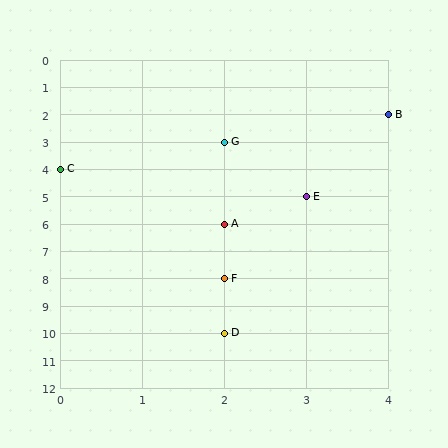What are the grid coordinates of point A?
Point A is at grid coordinates (2, 6).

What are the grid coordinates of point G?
Point G is at grid coordinates (2, 3).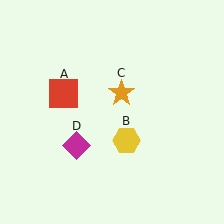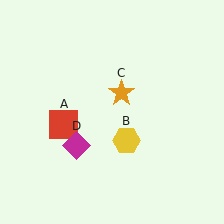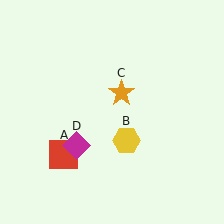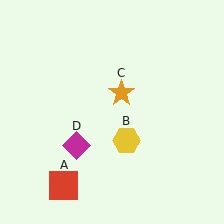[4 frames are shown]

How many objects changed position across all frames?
1 object changed position: red square (object A).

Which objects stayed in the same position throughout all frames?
Yellow hexagon (object B) and orange star (object C) and magenta diamond (object D) remained stationary.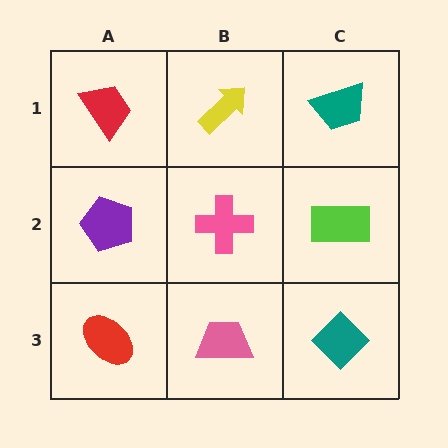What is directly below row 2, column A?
A red ellipse.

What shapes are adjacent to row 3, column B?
A pink cross (row 2, column B), a red ellipse (row 3, column A), a teal diamond (row 3, column C).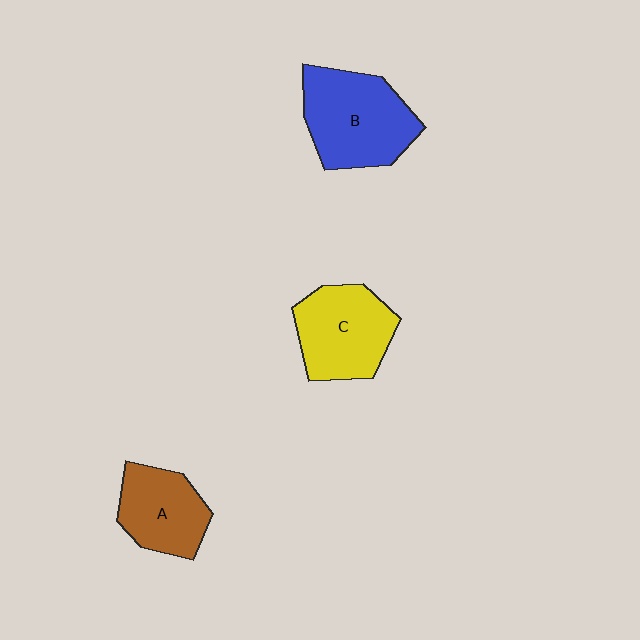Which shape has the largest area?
Shape B (blue).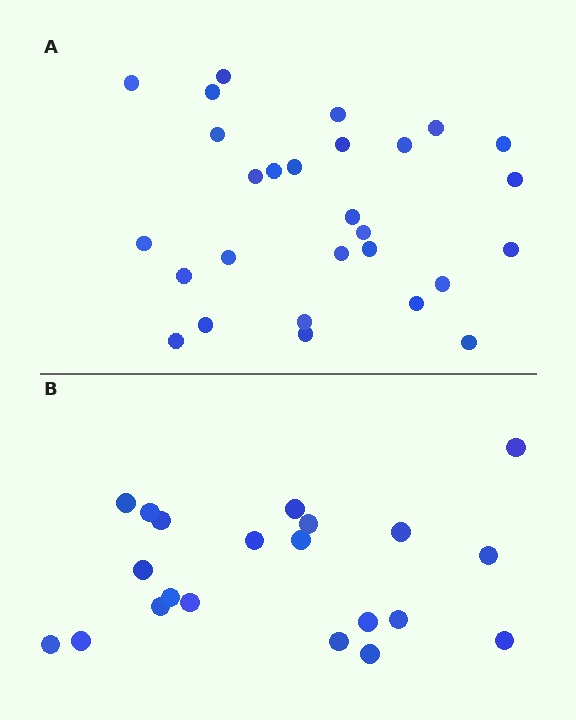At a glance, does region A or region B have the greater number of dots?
Region A (the top region) has more dots.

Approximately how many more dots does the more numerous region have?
Region A has roughly 8 or so more dots than region B.